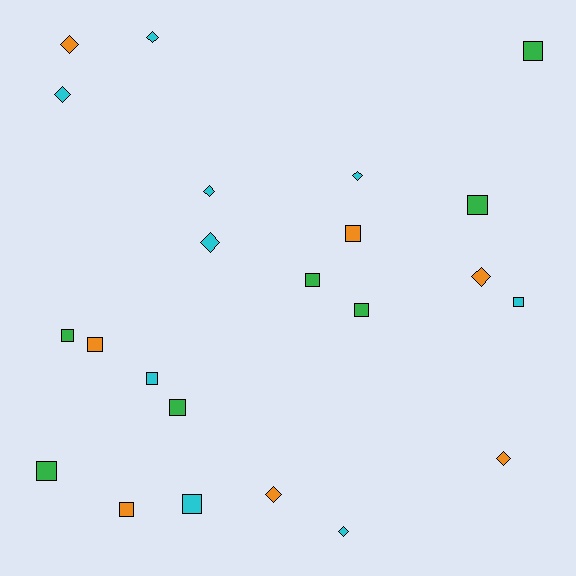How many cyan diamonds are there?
There are 6 cyan diamonds.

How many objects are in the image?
There are 23 objects.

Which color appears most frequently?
Cyan, with 9 objects.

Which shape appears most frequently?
Square, with 13 objects.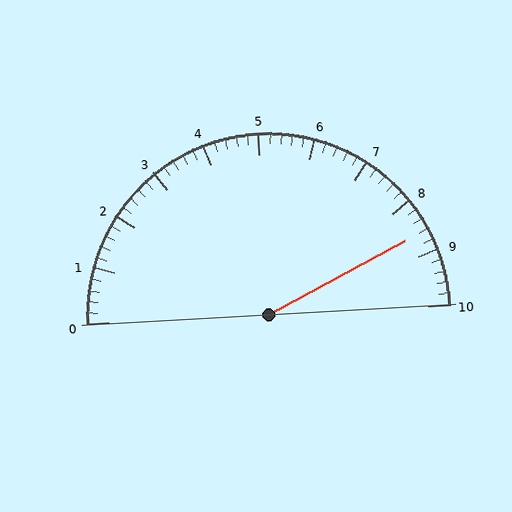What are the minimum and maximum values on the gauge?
The gauge ranges from 0 to 10.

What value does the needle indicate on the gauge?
The needle indicates approximately 8.6.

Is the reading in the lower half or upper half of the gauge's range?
The reading is in the upper half of the range (0 to 10).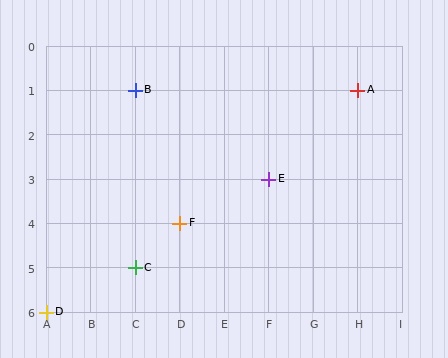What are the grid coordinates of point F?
Point F is at grid coordinates (D, 4).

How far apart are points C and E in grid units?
Points C and E are 3 columns and 2 rows apart (about 3.6 grid units diagonally).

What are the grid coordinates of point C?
Point C is at grid coordinates (C, 5).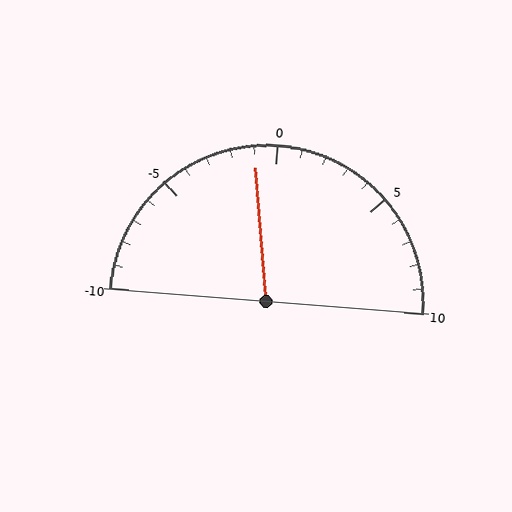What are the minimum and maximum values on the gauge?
The gauge ranges from -10 to 10.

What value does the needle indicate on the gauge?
The needle indicates approximately -1.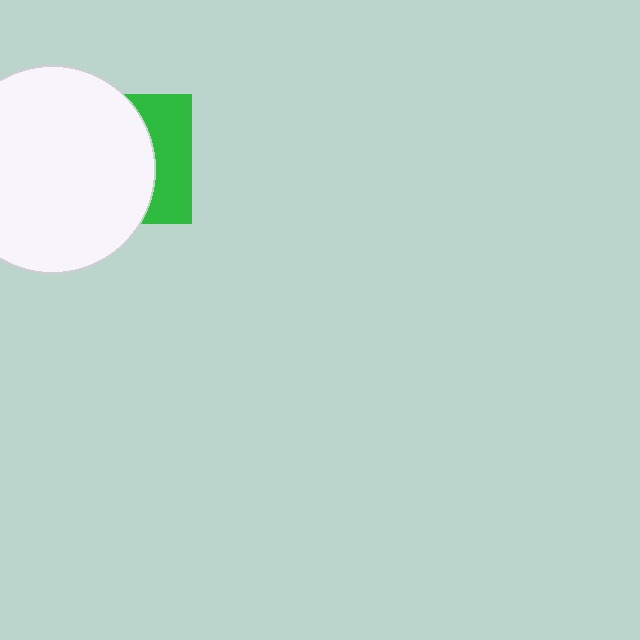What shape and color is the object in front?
The object in front is a white circle.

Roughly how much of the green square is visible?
A small part of it is visible (roughly 33%).